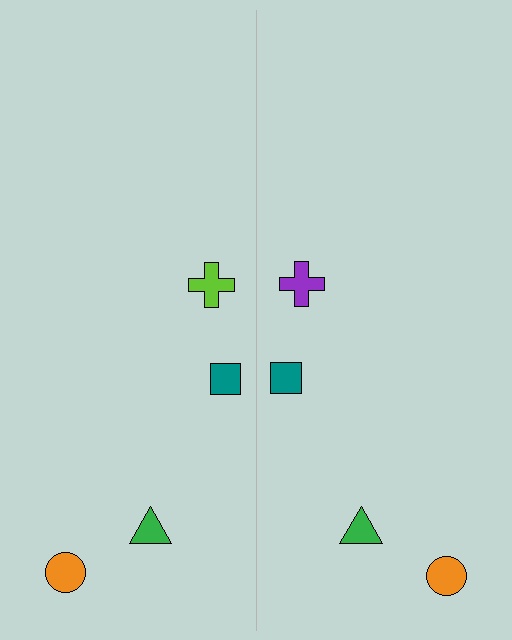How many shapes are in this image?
There are 8 shapes in this image.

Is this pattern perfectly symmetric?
No, the pattern is not perfectly symmetric. The purple cross on the right side breaks the symmetry — its mirror counterpart is lime.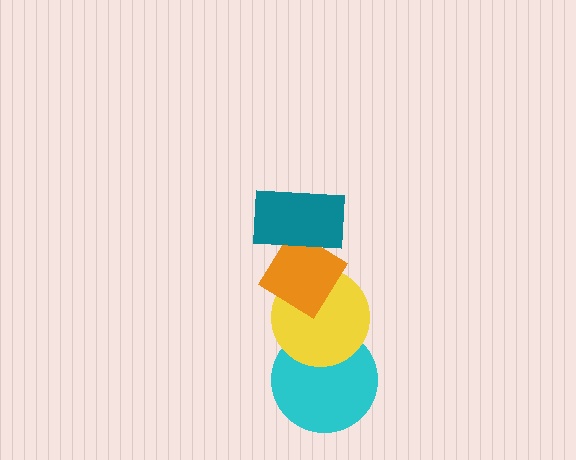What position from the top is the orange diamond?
The orange diamond is 2nd from the top.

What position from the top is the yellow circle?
The yellow circle is 3rd from the top.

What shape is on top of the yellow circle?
The orange diamond is on top of the yellow circle.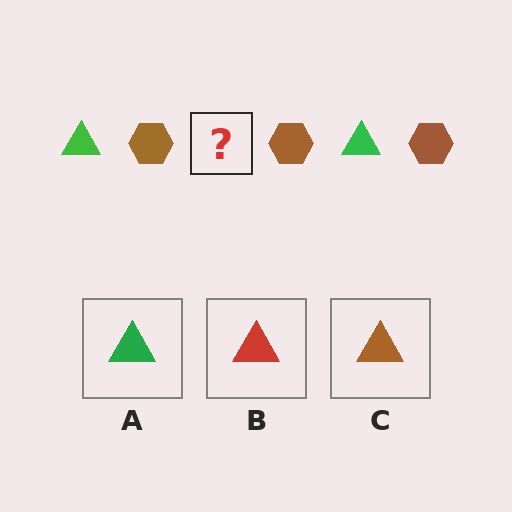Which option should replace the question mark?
Option A.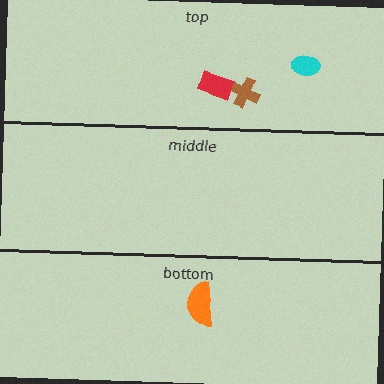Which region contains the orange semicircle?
The bottom region.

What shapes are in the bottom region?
The orange semicircle.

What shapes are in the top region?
The brown cross, the red rectangle, the cyan ellipse.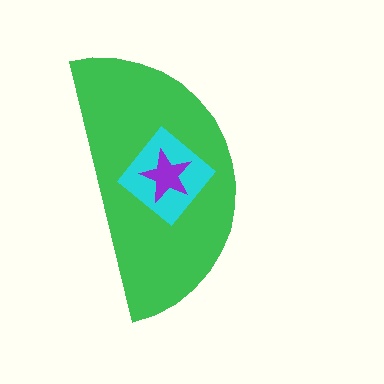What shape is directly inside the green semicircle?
The cyan diamond.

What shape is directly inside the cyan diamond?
The purple star.